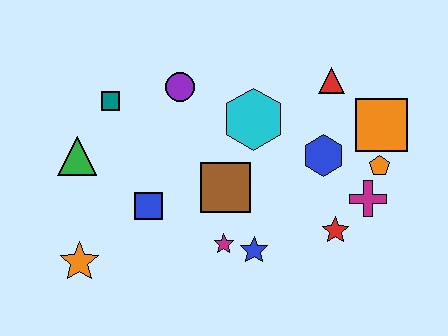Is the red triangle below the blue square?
No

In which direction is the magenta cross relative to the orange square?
The magenta cross is below the orange square.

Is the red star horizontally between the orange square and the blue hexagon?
Yes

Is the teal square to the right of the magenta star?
No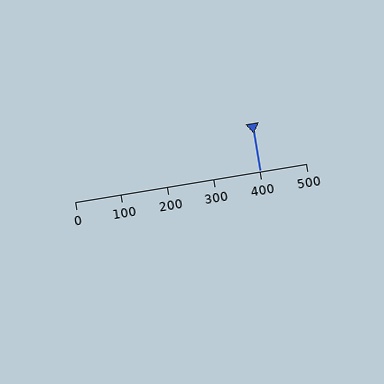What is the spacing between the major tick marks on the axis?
The major ticks are spaced 100 apart.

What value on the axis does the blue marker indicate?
The marker indicates approximately 400.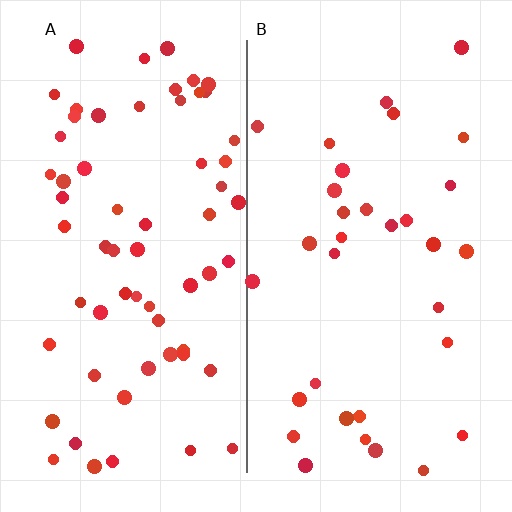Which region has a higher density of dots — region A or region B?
A (the left).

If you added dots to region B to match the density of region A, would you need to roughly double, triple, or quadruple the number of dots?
Approximately double.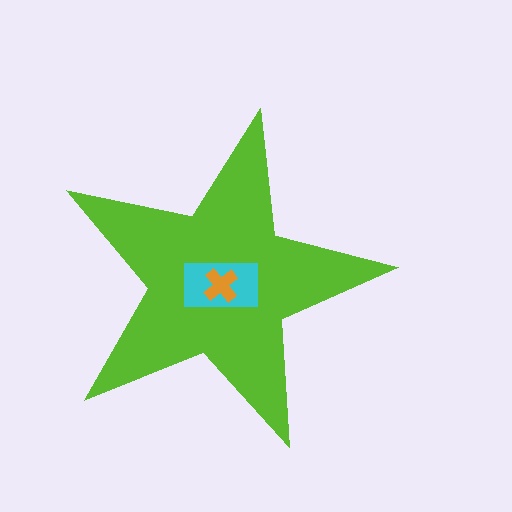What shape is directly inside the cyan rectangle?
The orange cross.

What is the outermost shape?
The lime star.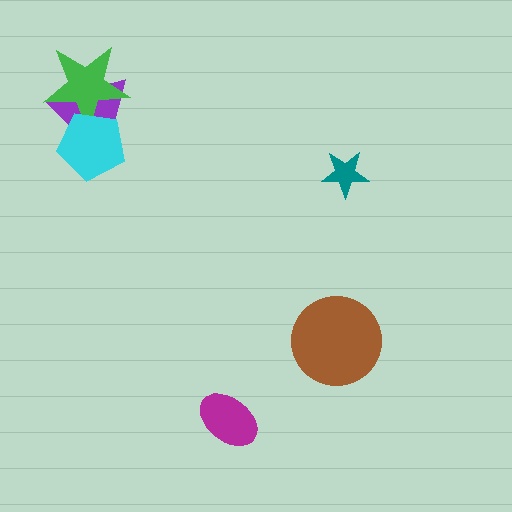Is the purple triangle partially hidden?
Yes, it is partially covered by another shape.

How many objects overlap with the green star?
2 objects overlap with the green star.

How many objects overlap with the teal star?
0 objects overlap with the teal star.